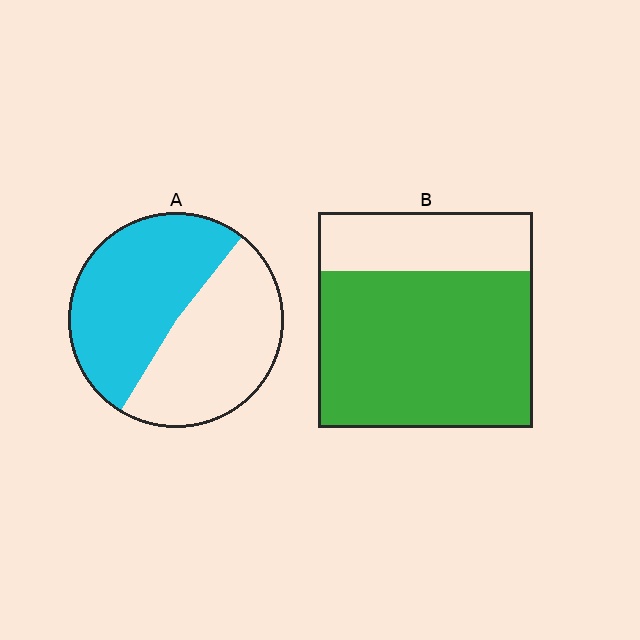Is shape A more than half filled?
Roughly half.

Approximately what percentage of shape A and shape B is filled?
A is approximately 50% and B is approximately 75%.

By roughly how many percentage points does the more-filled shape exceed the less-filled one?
By roughly 20 percentage points (B over A).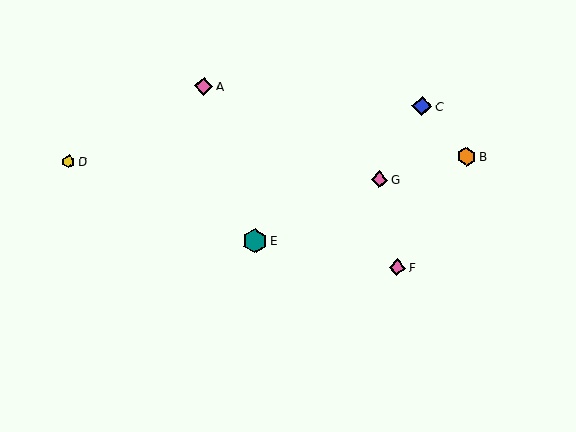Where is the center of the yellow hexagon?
The center of the yellow hexagon is at (69, 162).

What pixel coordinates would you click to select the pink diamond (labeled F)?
Click at (397, 267) to select the pink diamond F.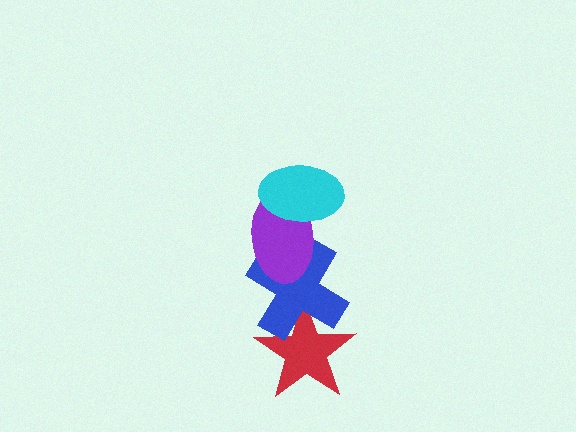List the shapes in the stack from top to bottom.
From top to bottom: the cyan ellipse, the purple ellipse, the blue cross, the red star.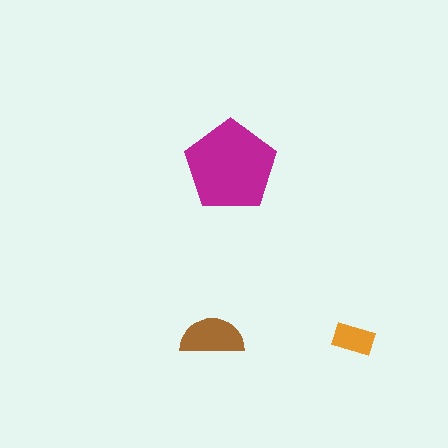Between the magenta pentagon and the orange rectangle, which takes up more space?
The magenta pentagon.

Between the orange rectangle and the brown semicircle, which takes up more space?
The brown semicircle.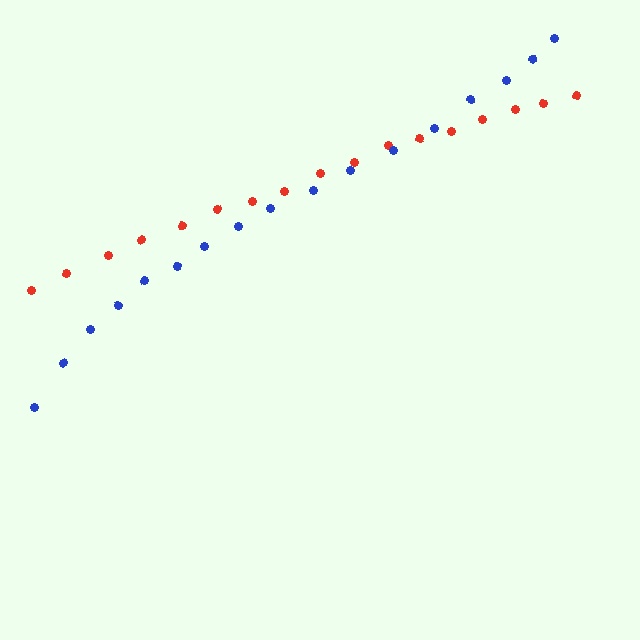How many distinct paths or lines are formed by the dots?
There are 2 distinct paths.